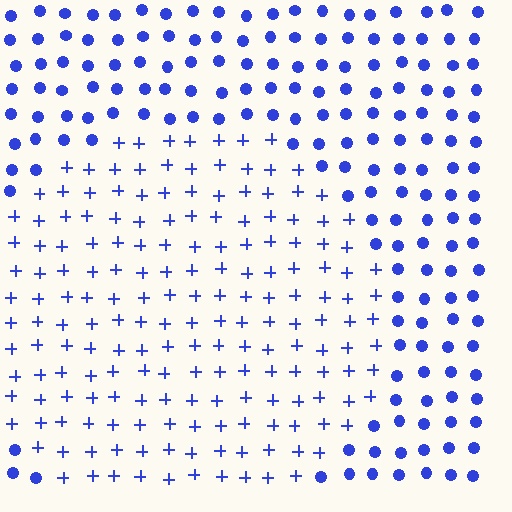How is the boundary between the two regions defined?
The boundary is defined by a change in element shape: plus signs inside vs. circles outside. All elements share the same color and spacing.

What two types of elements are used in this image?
The image uses plus signs inside the circle region and circles outside it.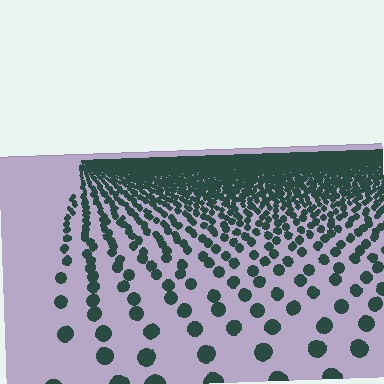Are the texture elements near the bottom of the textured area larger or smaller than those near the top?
Larger. Near the bottom, elements are closer to the viewer and appear at a bigger on-screen size.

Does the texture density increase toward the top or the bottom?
Density increases toward the top.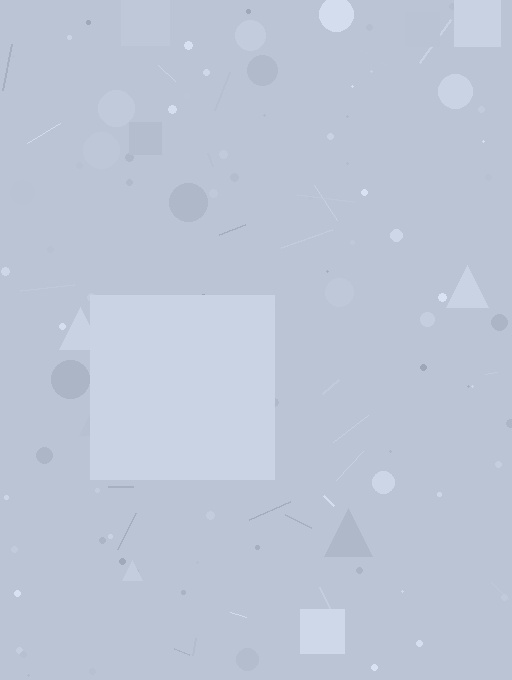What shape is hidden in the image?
A square is hidden in the image.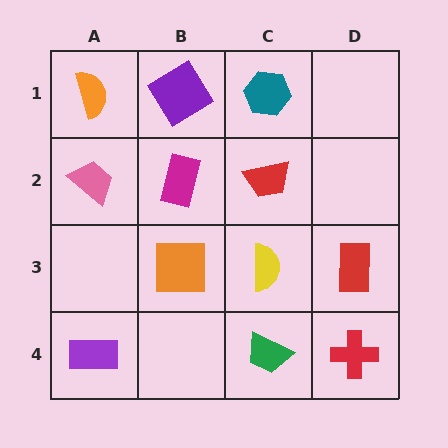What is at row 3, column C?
A yellow semicircle.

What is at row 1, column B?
A purple diamond.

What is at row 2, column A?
A pink trapezoid.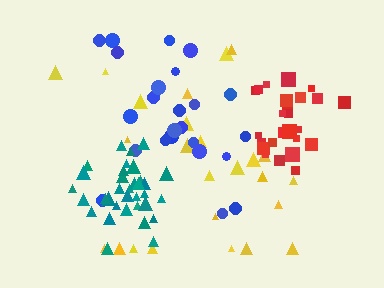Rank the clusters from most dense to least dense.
teal, red, blue, yellow.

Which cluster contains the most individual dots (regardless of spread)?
Teal (34).